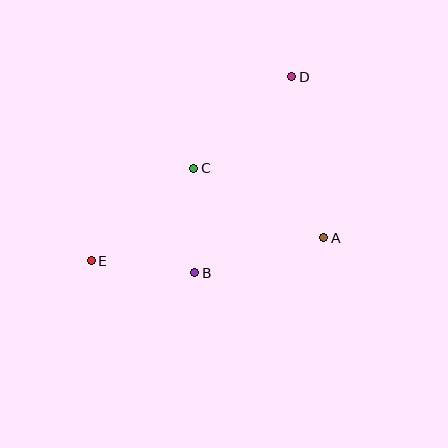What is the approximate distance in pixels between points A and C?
The distance between A and C is approximately 147 pixels.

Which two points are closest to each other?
Points B and E are closest to each other.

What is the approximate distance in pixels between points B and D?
The distance between B and D is approximately 219 pixels.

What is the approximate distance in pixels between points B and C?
The distance between B and C is approximately 104 pixels.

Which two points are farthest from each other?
Points D and E are farthest from each other.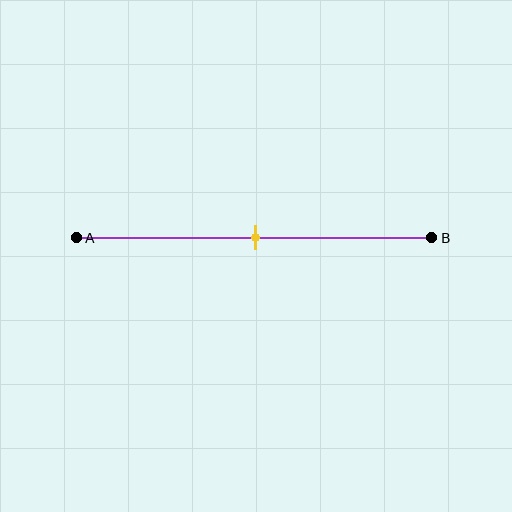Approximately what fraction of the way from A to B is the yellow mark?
The yellow mark is approximately 50% of the way from A to B.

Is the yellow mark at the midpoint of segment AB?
Yes, the mark is approximately at the midpoint.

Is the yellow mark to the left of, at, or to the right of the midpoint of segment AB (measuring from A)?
The yellow mark is approximately at the midpoint of segment AB.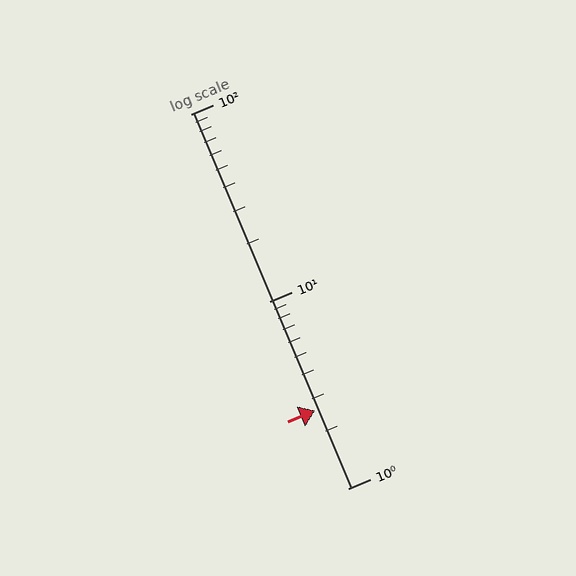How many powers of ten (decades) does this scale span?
The scale spans 2 decades, from 1 to 100.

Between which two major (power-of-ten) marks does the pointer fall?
The pointer is between 1 and 10.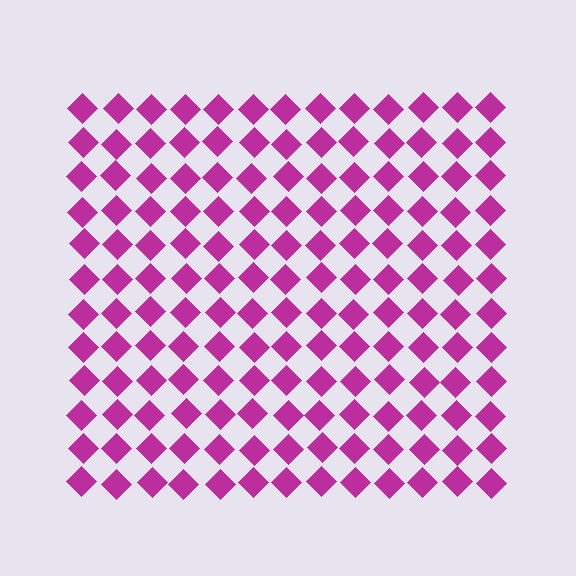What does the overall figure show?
The overall figure shows a square.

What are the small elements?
The small elements are diamonds.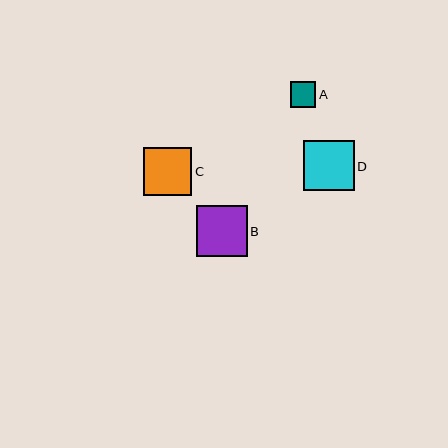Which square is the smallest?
Square A is the smallest with a size of approximately 26 pixels.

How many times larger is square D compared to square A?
Square D is approximately 2.0 times the size of square A.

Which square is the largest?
Square D is the largest with a size of approximately 51 pixels.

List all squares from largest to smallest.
From largest to smallest: D, B, C, A.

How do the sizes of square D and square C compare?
Square D and square C are approximately the same size.